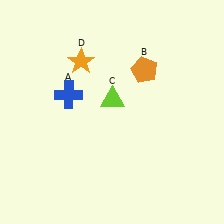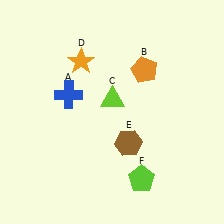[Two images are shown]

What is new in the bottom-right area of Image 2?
A lime pentagon (F) was added in the bottom-right area of Image 2.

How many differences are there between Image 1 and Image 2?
There are 2 differences between the two images.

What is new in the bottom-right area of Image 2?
A brown hexagon (E) was added in the bottom-right area of Image 2.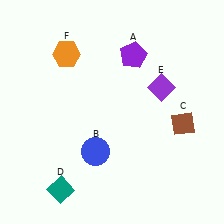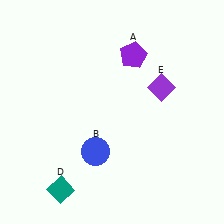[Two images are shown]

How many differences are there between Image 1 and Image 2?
There are 2 differences between the two images.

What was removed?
The orange hexagon (F), the brown diamond (C) were removed in Image 2.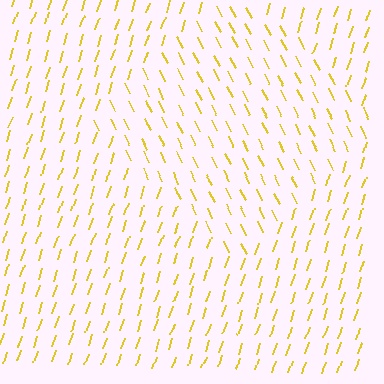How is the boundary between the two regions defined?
The boundary is defined purely by a change in line orientation (approximately 45 degrees difference). All lines are the same color and thickness.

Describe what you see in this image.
The image is filled with small yellow line segments. A diamond region in the image has lines oriented differently from the surrounding lines, creating a visible texture boundary.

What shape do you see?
I see a diamond.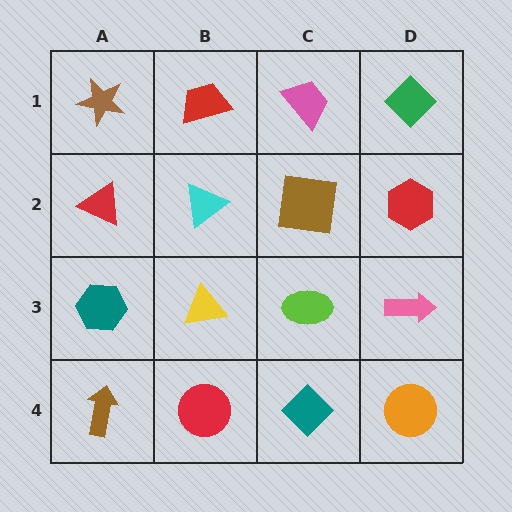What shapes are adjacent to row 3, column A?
A red triangle (row 2, column A), a brown arrow (row 4, column A), a yellow triangle (row 3, column B).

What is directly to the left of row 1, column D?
A pink trapezoid.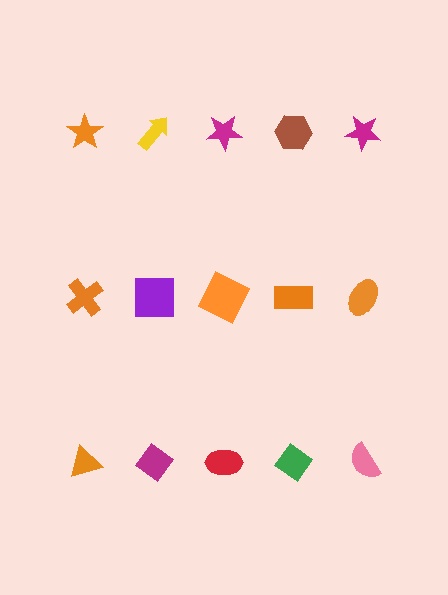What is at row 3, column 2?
A magenta diamond.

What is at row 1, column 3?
A magenta star.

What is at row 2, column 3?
An orange square.